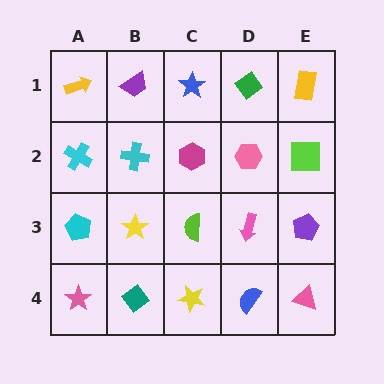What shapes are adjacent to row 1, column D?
A pink hexagon (row 2, column D), a blue star (row 1, column C), a yellow rectangle (row 1, column E).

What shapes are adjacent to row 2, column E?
A yellow rectangle (row 1, column E), a purple pentagon (row 3, column E), a pink hexagon (row 2, column D).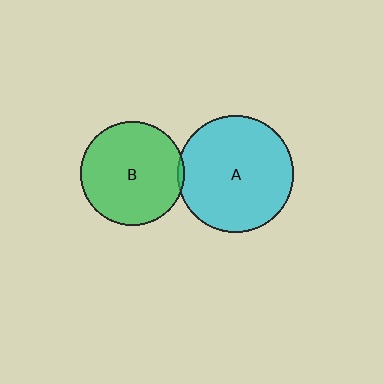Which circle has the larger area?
Circle A (cyan).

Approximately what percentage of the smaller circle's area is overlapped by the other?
Approximately 5%.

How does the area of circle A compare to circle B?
Approximately 1.2 times.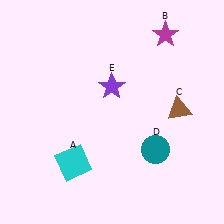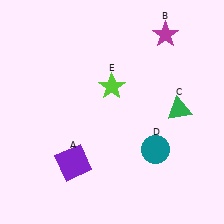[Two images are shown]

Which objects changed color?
A changed from cyan to purple. C changed from brown to green. E changed from purple to lime.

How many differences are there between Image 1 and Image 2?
There are 3 differences between the two images.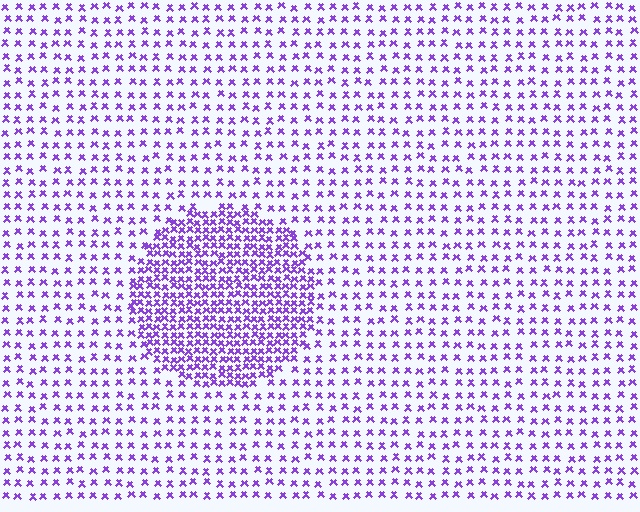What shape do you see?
I see a circle.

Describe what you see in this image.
The image contains small purple elements arranged at two different densities. A circle-shaped region is visible where the elements are more densely packed than the surrounding area.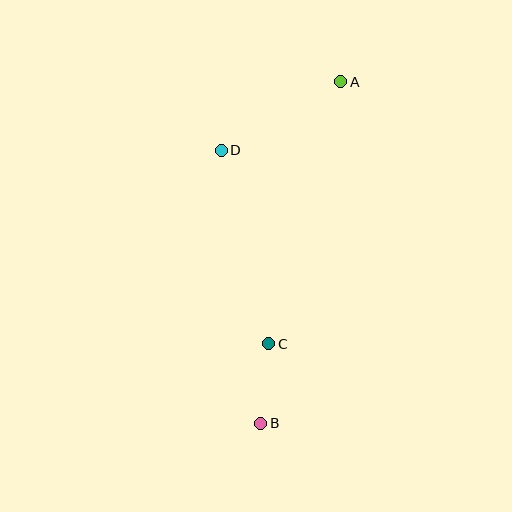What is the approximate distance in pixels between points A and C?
The distance between A and C is approximately 271 pixels.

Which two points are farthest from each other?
Points A and B are farthest from each other.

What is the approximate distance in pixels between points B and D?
The distance between B and D is approximately 276 pixels.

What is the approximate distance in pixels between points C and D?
The distance between C and D is approximately 199 pixels.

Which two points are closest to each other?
Points B and C are closest to each other.